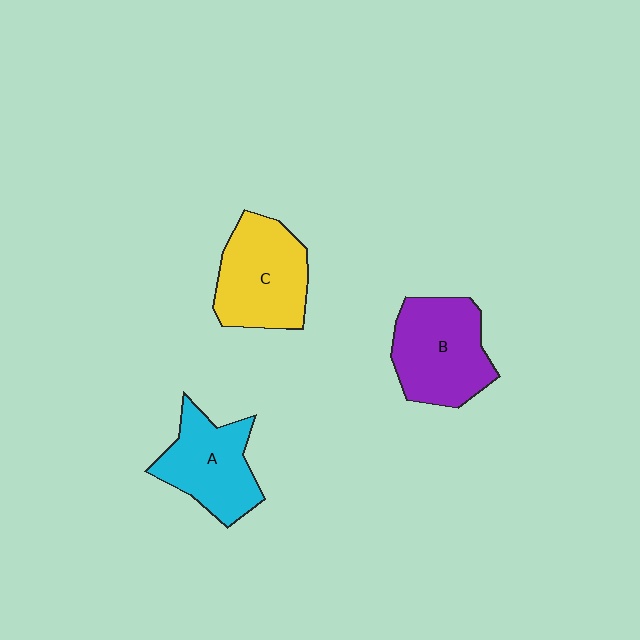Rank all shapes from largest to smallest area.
From largest to smallest: B (purple), C (yellow), A (cyan).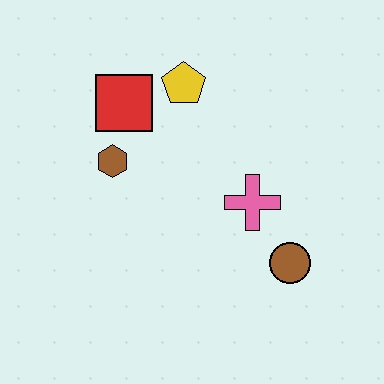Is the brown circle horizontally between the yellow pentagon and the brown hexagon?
No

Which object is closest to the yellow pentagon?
The red square is closest to the yellow pentagon.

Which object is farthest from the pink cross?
The red square is farthest from the pink cross.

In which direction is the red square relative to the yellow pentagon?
The red square is to the left of the yellow pentagon.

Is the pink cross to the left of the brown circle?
Yes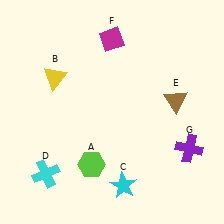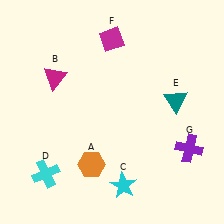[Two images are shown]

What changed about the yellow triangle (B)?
In Image 1, B is yellow. In Image 2, it changed to magenta.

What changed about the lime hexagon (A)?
In Image 1, A is lime. In Image 2, it changed to orange.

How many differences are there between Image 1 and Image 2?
There are 3 differences between the two images.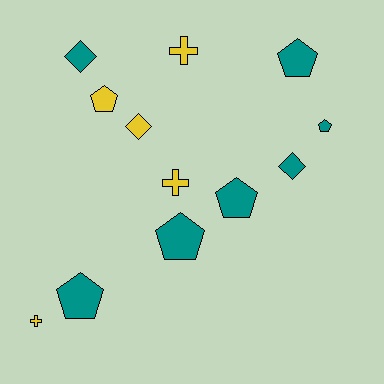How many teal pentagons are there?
There are 5 teal pentagons.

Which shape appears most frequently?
Pentagon, with 6 objects.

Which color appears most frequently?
Teal, with 7 objects.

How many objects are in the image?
There are 12 objects.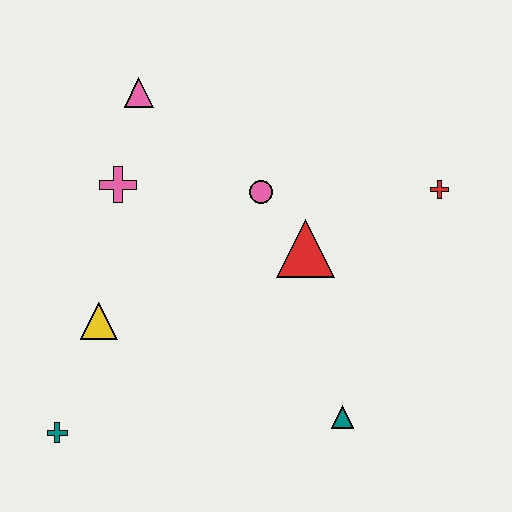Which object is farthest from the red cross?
The teal cross is farthest from the red cross.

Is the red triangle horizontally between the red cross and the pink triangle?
Yes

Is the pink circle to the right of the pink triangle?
Yes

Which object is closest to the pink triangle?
The pink cross is closest to the pink triangle.